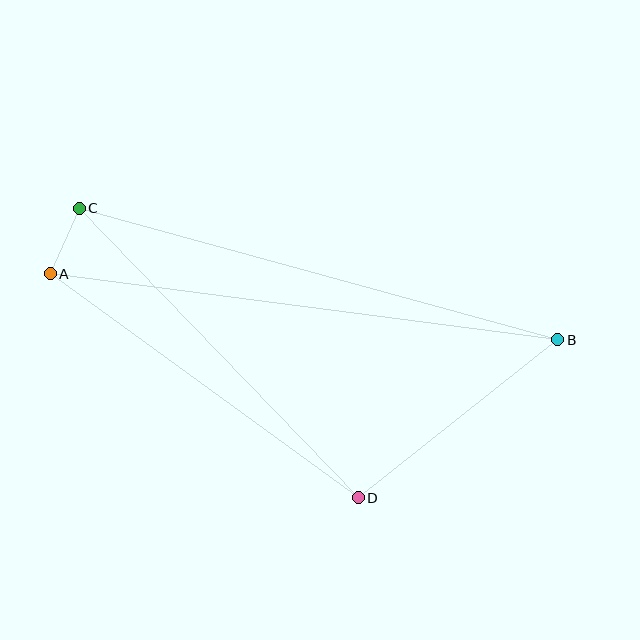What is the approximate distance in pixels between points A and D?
The distance between A and D is approximately 381 pixels.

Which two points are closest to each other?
Points A and C are closest to each other.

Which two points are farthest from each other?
Points A and B are farthest from each other.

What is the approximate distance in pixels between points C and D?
The distance between C and D is approximately 402 pixels.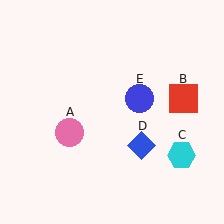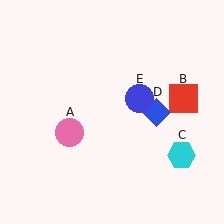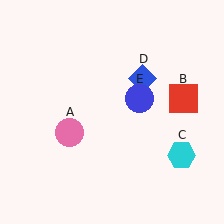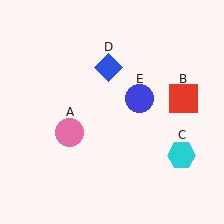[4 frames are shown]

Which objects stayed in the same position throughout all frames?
Pink circle (object A) and red square (object B) and cyan hexagon (object C) and blue circle (object E) remained stationary.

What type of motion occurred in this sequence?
The blue diamond (object D) rotated counterclockwise around the center of the scene.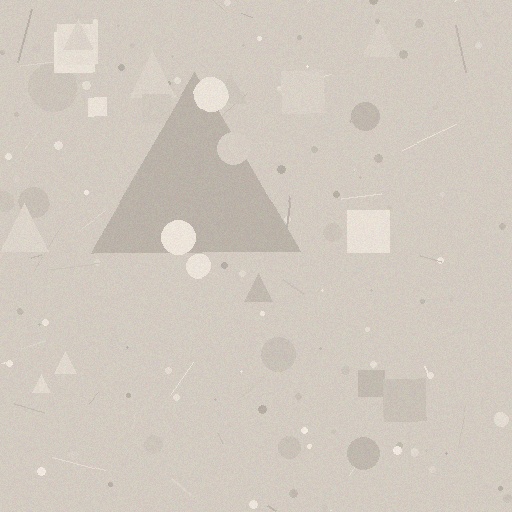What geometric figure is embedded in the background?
A triangle is embedded in the background.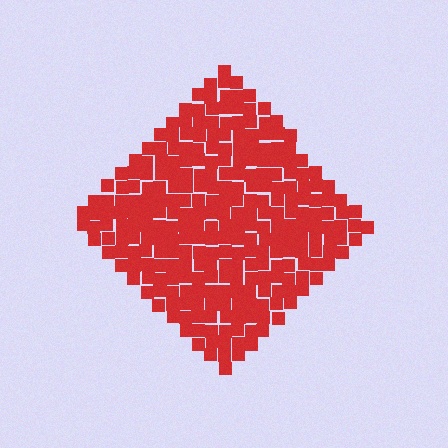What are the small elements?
The small elements are squares.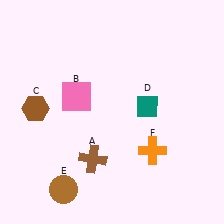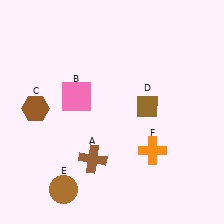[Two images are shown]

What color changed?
The diamond (D) changed from teal in Image 1 to brown in Image 2.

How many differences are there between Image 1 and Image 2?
There is 1 difference between the two images.